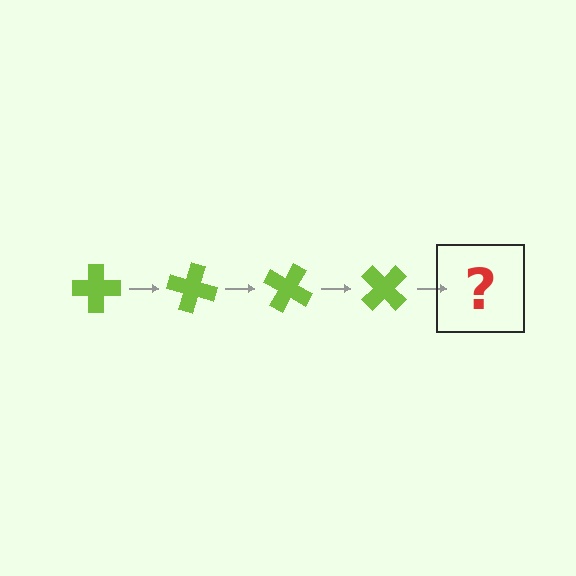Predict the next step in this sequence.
The next step is a lime cross rotated 60 degrees.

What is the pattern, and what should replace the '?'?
The pattern is that the cross rotates 15 degrees each step. The '?' should be a lime cross rotated 60 degrees.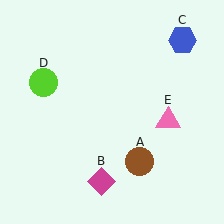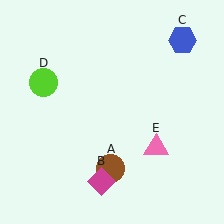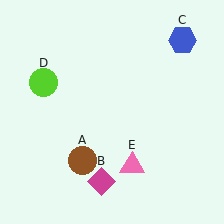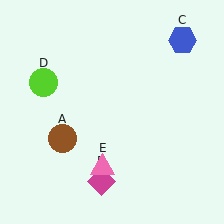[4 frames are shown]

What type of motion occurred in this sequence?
The brown circle (object A), pink triangle (object E) rotated clockwise around the center of the scene.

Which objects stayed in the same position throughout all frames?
Magenta diamond (object B) and blue hexagon (object C) and lime circle (object D) remained stationary.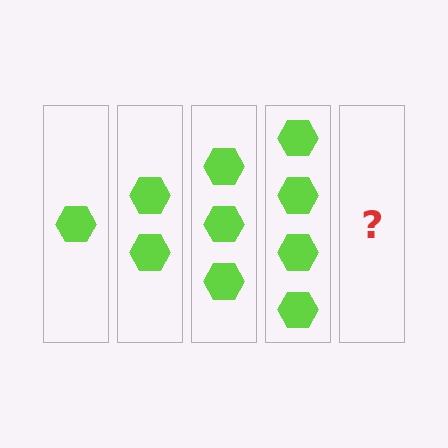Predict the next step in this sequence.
The next step is 5 hexagons.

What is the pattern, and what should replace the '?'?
The pattern is that each step adds one more hexagon. The '?' should be 5 hexagons.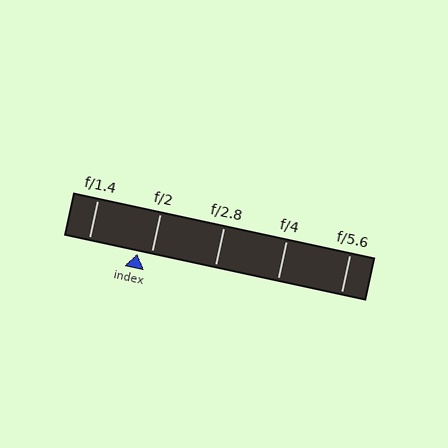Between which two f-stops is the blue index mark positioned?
The index mark is between f/1.4 and f/2.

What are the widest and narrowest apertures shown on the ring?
The widest aperture shown is f/1.4 and the narrowest is f/5.6.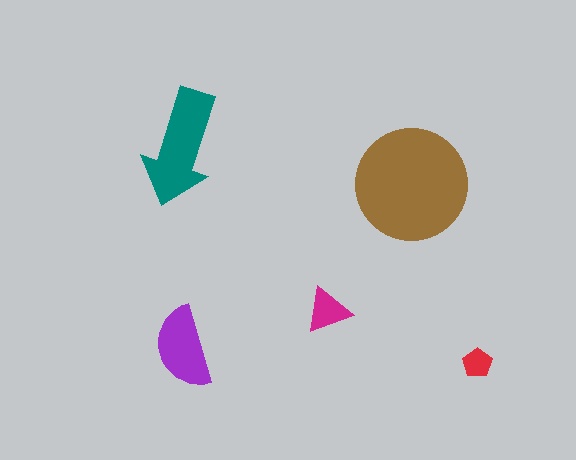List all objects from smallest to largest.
The red pentagon, the magenta triangle, the purple semicircle, the teal arrow, the brown circle.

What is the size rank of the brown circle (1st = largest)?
1st.